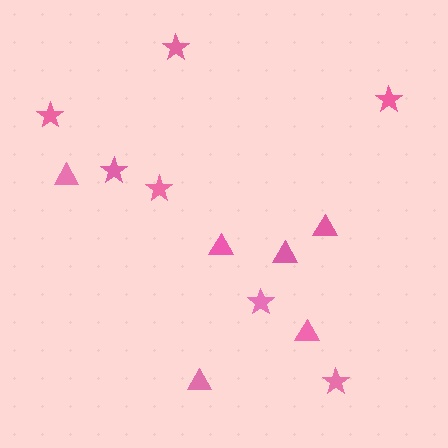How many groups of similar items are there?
There are 2 groups: one group of stars (7) and one group of triangles (6).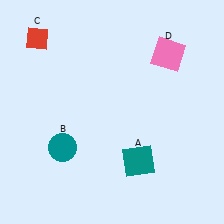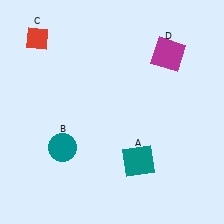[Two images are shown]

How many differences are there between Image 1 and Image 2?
There is 1 difference between the two images.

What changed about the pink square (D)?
In Image 1, D is pink. In Image 2, it changed to magenta.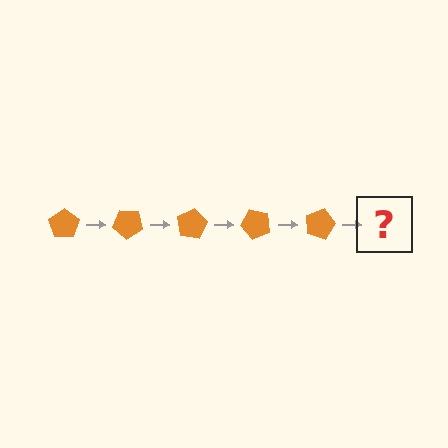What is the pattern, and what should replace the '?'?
The pattern is that the pentagon rotates 40 degrees each step. The '?' should be an orange pentagon rotated 200 degrees.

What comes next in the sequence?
The next element should be an orange pentagon rotated 200 degrees.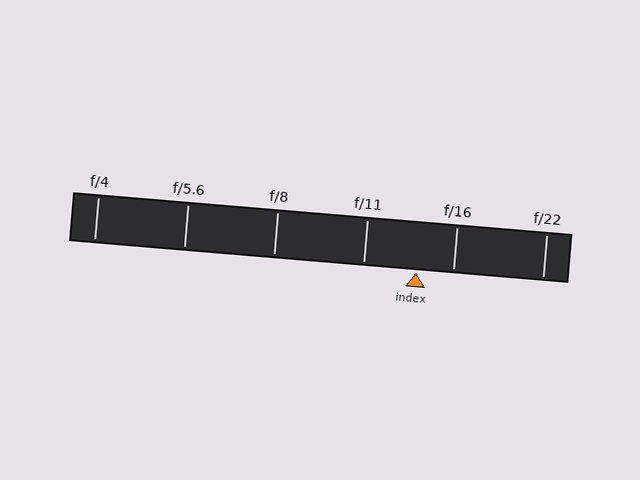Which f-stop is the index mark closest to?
The index mark is closest to f/16.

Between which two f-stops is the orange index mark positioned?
The index mark is between f/11 and f/16.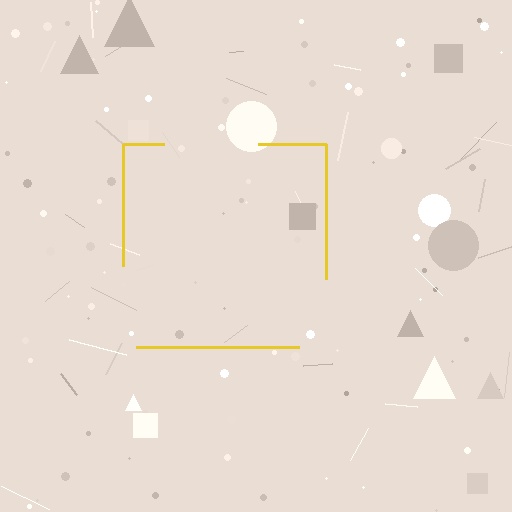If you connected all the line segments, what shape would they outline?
They would outline a square.